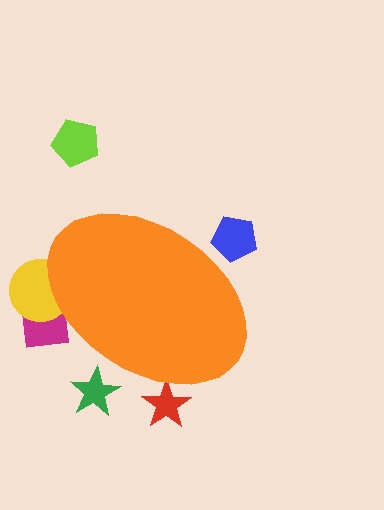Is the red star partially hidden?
Yes, the red star is partially hidden behind the orange ellipse.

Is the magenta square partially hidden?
Yes, the magenta square is partially hidden behind the orange ellipse.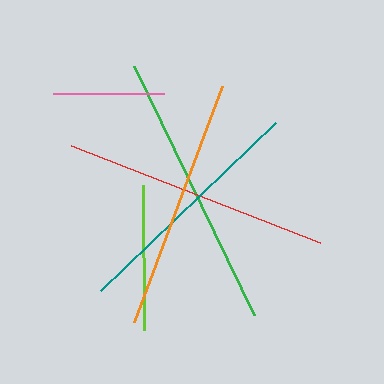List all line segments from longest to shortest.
From longest to shortest: green, red, orange, teal, lime, pink.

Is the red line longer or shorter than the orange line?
The red line is longer than the orange line.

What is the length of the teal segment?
The teal segment is approximately 243 pixels long.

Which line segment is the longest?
The green line is the longest at approximately 276 pixels.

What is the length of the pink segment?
The pink segment is approximately 112 pixels long.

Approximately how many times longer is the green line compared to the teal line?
The green line is approximately 1.1 times the length of the teal line.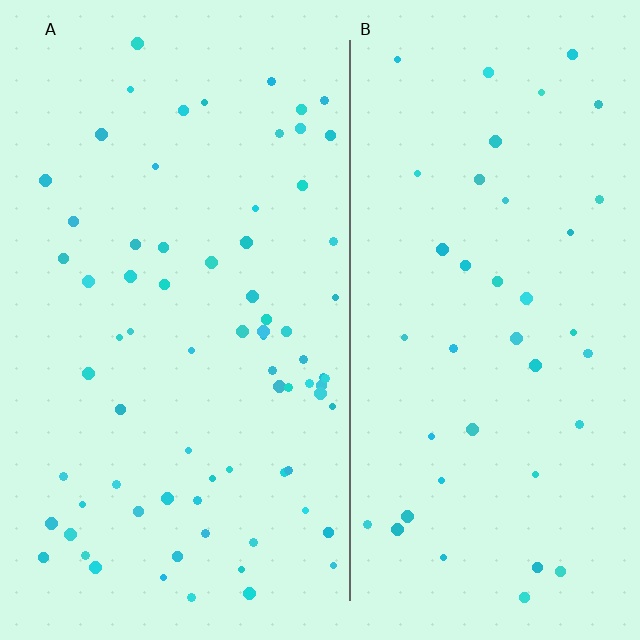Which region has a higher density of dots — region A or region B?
A (the left).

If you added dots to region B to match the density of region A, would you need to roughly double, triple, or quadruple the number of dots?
Approximately double.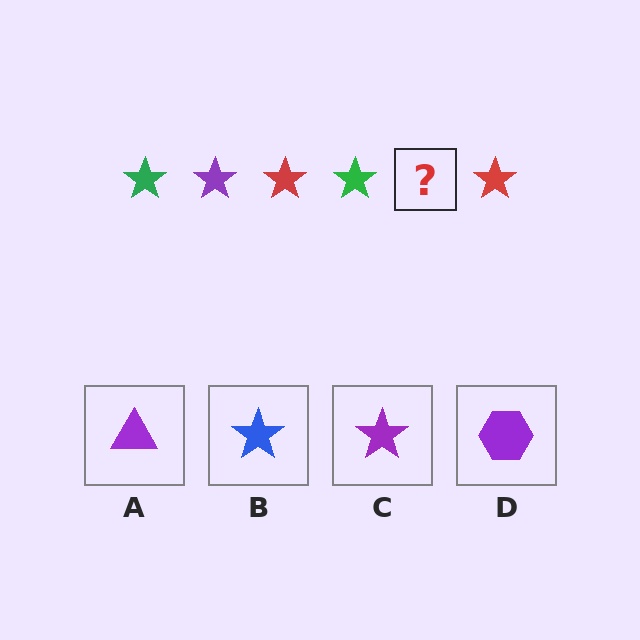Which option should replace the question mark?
Option C.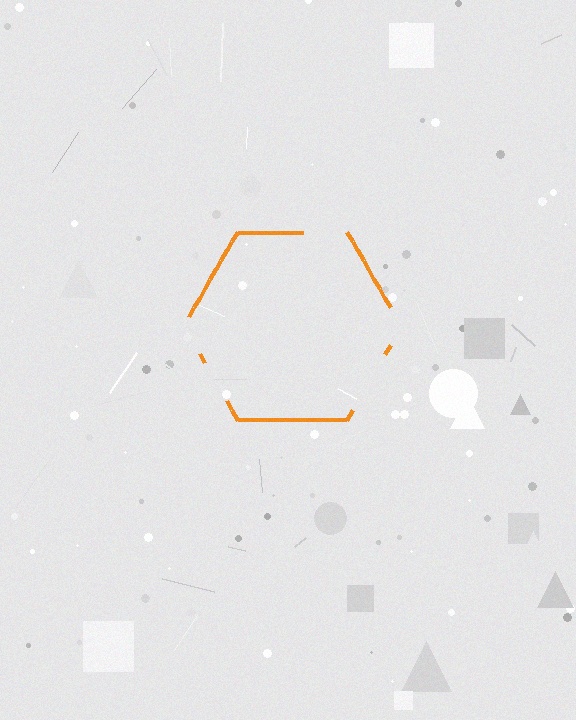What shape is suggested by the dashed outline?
The dashed outline suggests a hexagon.